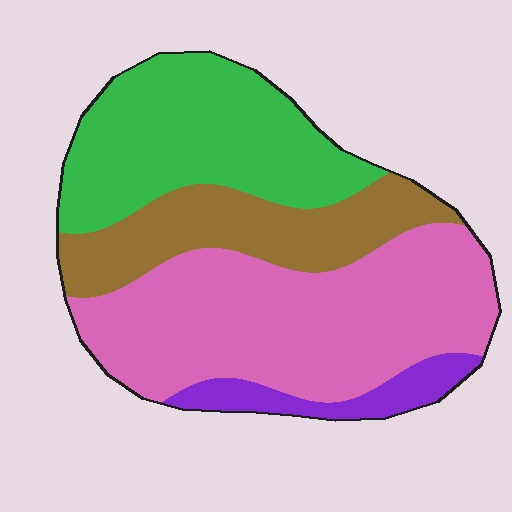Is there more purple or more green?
Green.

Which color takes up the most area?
Pink, at roughly 45%.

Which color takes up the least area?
Purple, at roughly 5%.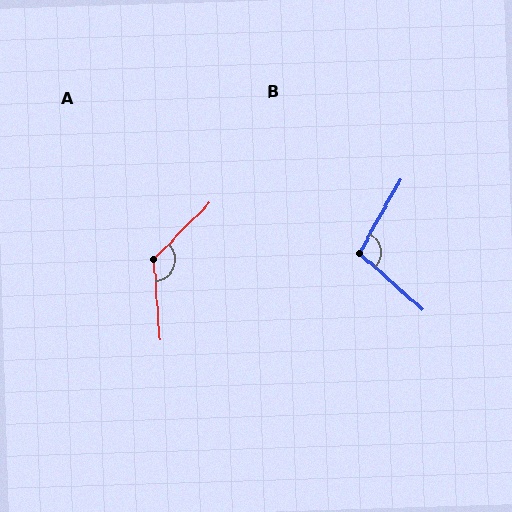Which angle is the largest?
A, at approximately 131 degrees.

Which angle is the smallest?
B, at approximately 102 degrees.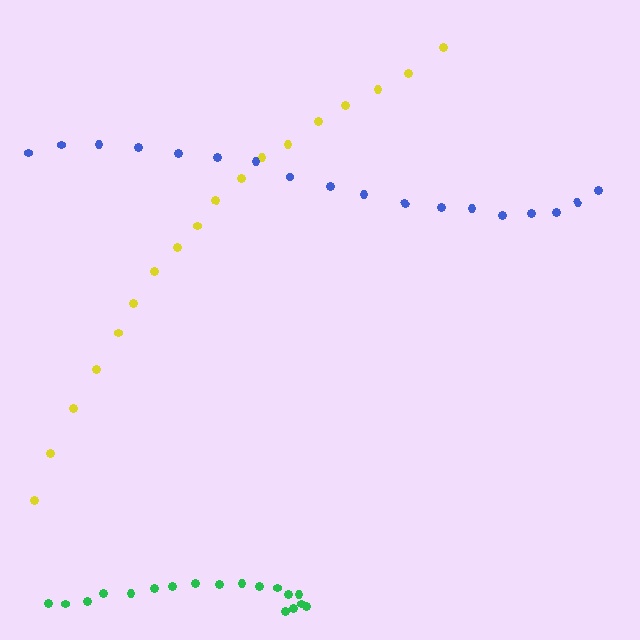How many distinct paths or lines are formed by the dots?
There are 3 distinct paths.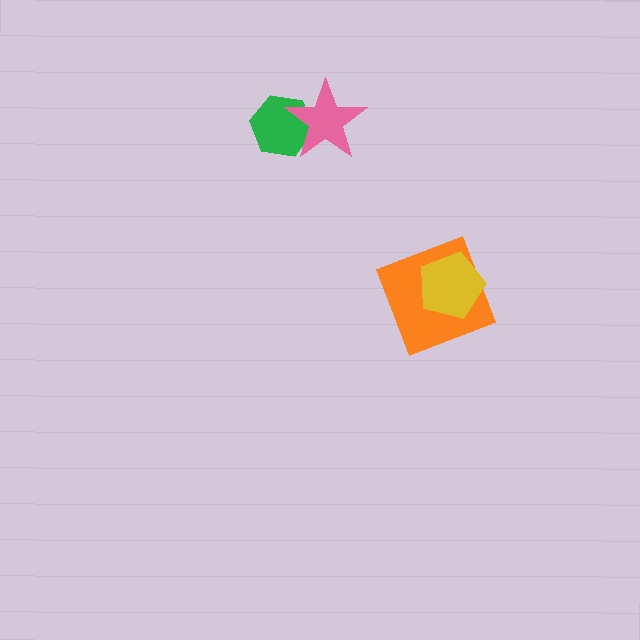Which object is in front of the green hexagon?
The pink star is in front of the green hexagon.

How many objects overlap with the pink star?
1 object overlaps with the pink star.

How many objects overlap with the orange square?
1 object overlaps with the orange square.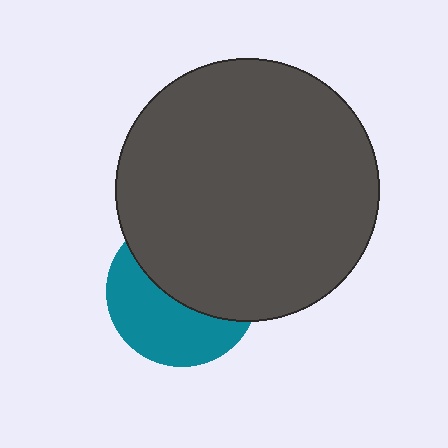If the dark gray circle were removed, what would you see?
You would see the complete teal circle.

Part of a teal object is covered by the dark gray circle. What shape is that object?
It is a circle.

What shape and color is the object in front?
The object in front is a dark gray circle.